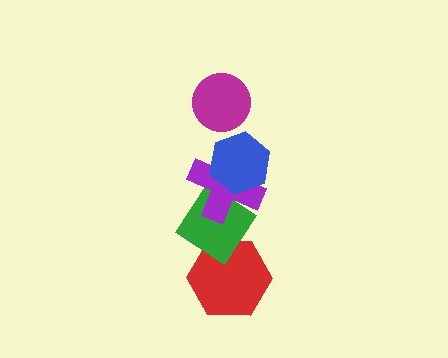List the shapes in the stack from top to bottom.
From top to bottom: the magenta circle, the blue hexagon, the purple cross, the green diamond, the red hexagon.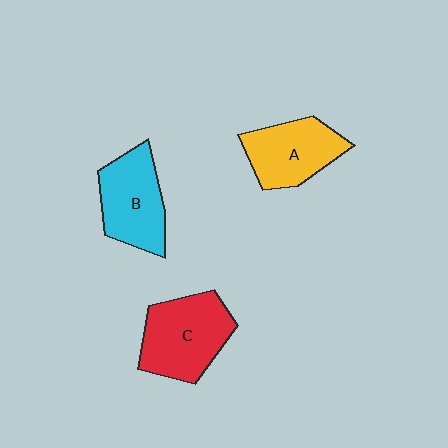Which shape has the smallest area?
Shape A (yellow).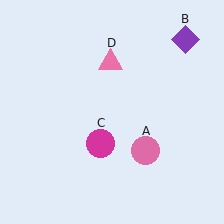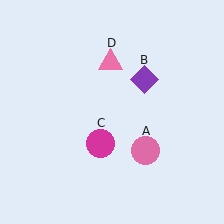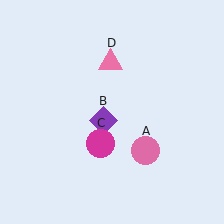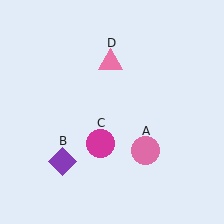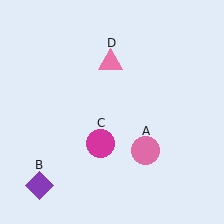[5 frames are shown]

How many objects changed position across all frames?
1 object changed position: purple diamond (object B).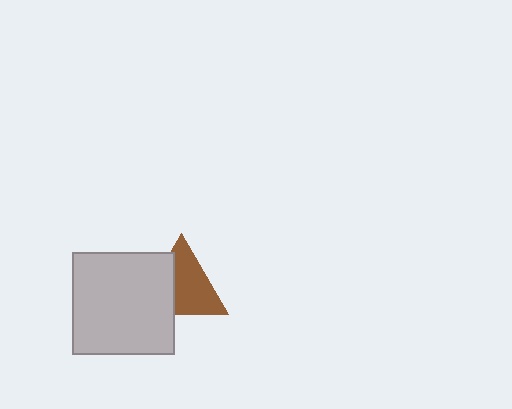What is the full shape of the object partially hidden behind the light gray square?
The partially hidden object is a brown triangle.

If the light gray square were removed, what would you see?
You would see the complete brown triangle.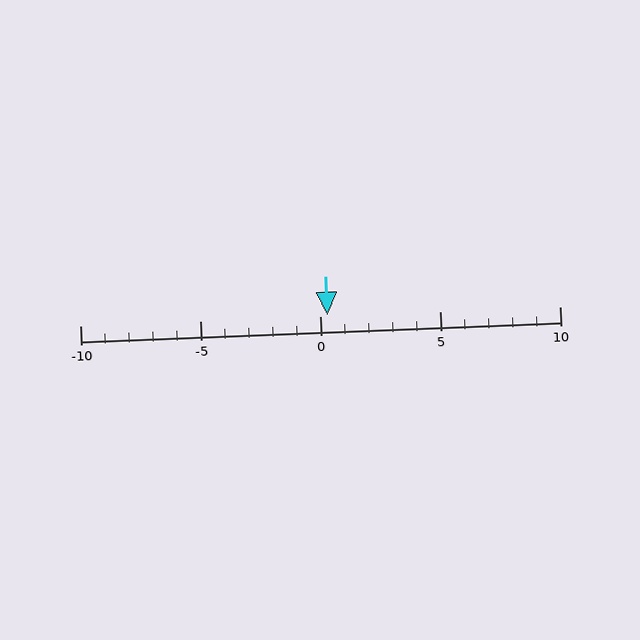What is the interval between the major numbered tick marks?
The major tick marks are spaced 5 units apart.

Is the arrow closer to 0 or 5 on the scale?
The arrow is closer to 0.